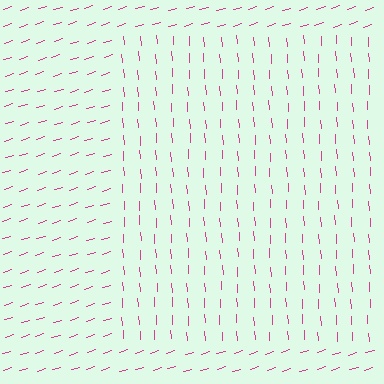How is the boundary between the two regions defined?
The boundary is defined purely by a change in line orientation (approximately 76 degrees difference). All lines are the same color and thickness.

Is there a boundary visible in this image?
Yes, there is a texture boundary formed by a change in line orientation.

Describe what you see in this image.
The image is filled with small magenta line segments. A rectangle region in the image has lines oriented differently from the surrounding lines, creating a visible texture boundary.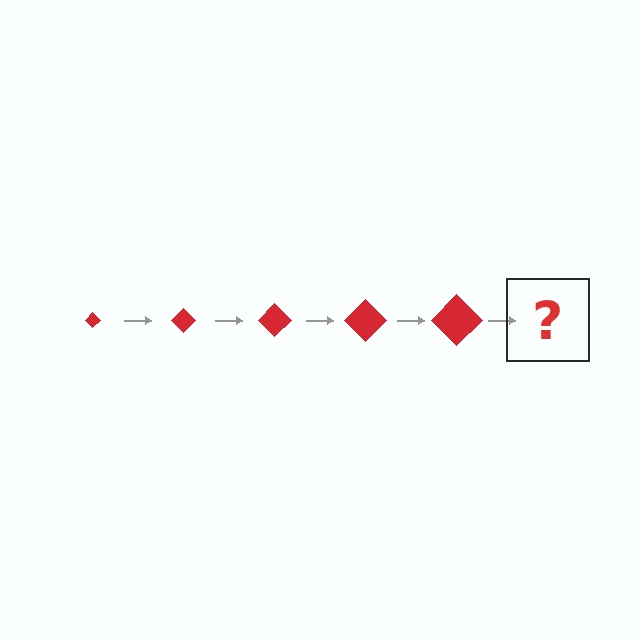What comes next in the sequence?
The next element should be a red diamond, larger than the previous one.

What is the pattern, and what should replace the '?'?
The pattern is that the diamond gets progressively larger each step. The '?' should be a red diamond, larger than the previous one.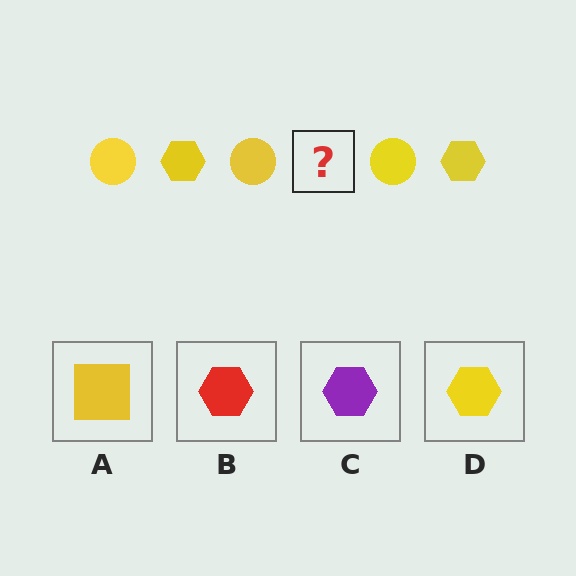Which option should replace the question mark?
Option D.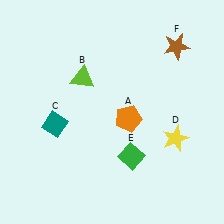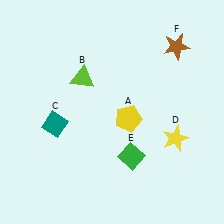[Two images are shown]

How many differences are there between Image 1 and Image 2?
There is 1 difference between the two images.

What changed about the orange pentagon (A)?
In Image 1, A is orange. In Image 2, it changed to yellow.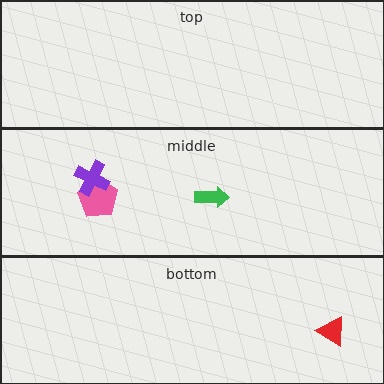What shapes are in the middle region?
The pink pentagon, the purple cross, the green arrow.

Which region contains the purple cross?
The middle region.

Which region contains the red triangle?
The bottom region.